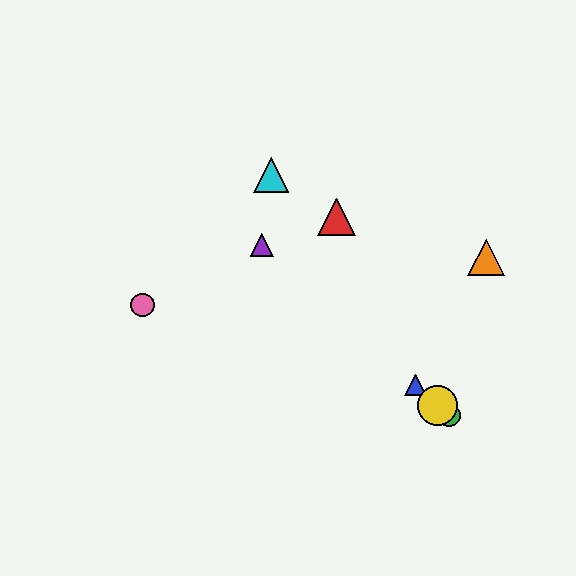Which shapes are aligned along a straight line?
The blue triangle, the green circle, the yellow circle, the purple triangle are aligned along a straight line.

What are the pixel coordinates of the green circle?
The green circle is at (449, 416).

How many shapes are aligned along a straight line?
4 shapes (the blue triangle, the green circle, the yellow circle, the purple triangle) are aligned along a straight line.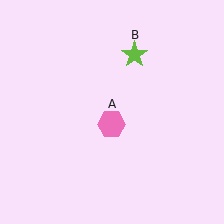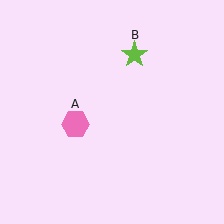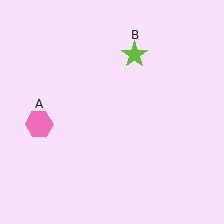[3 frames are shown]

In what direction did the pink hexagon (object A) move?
The pink hexagon (object A) moved left.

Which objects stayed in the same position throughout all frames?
Lime star (object B) remained stationary.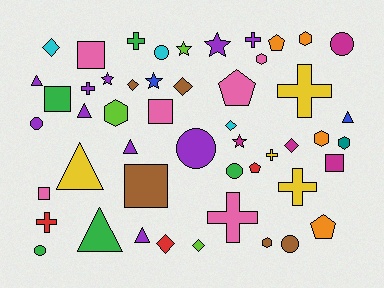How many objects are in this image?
There are 50 objects.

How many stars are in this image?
There are 5 stars.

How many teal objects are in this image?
There is 1 teal object.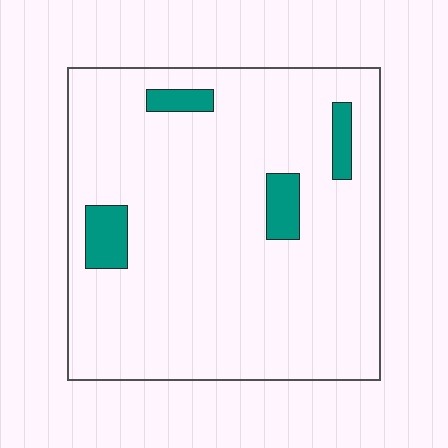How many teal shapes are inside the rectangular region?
4.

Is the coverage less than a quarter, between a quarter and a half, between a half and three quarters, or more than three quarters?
Less than a quarter.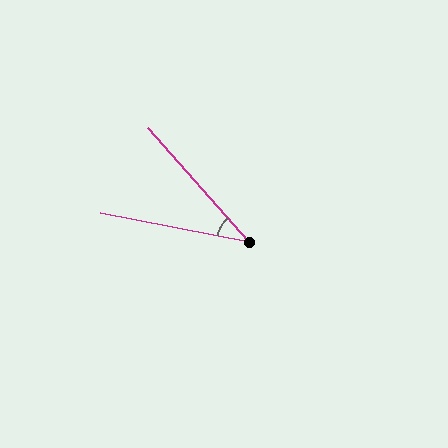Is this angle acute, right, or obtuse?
It is acute.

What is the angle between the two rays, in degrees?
Approximately 38 degrees.